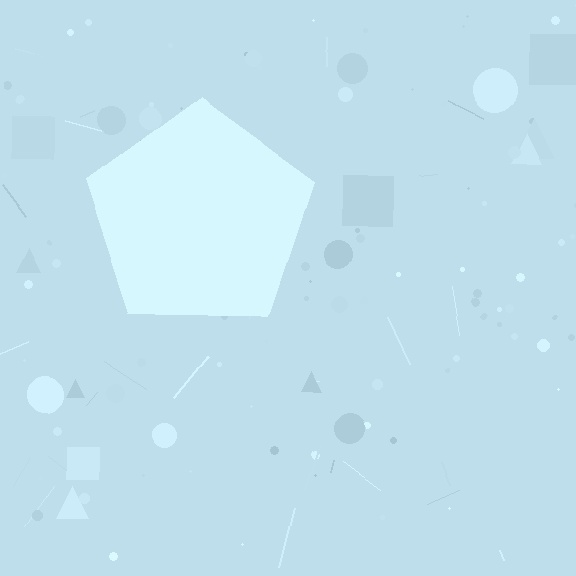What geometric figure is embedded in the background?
A pentagon is embedded in the background.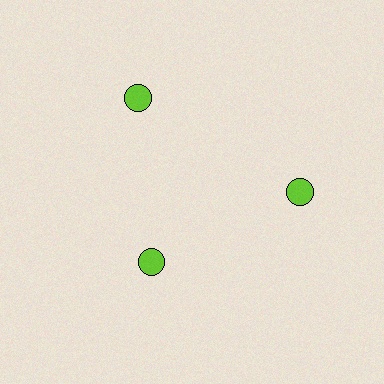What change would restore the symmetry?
The symmetry would be restored by moving it outward, back onto the ring so that all 3 circles sit at equal angles and equal distance from the center.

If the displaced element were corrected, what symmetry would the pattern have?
It would have 3-fold rotational symmetry — the pattern would map onto itself every 120 degrees.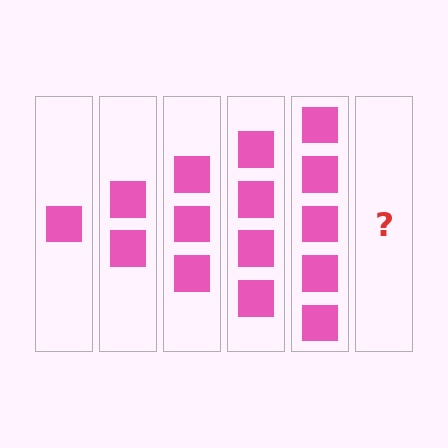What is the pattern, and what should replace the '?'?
The pattern is that each step adds one more square. The '?' should be 6 squares.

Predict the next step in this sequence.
The next step is 6 squares.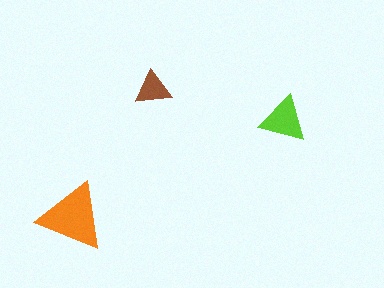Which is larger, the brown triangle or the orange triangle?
The orange one.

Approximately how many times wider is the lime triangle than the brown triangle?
About 1.5 times wider.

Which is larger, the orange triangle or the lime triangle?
The orange one.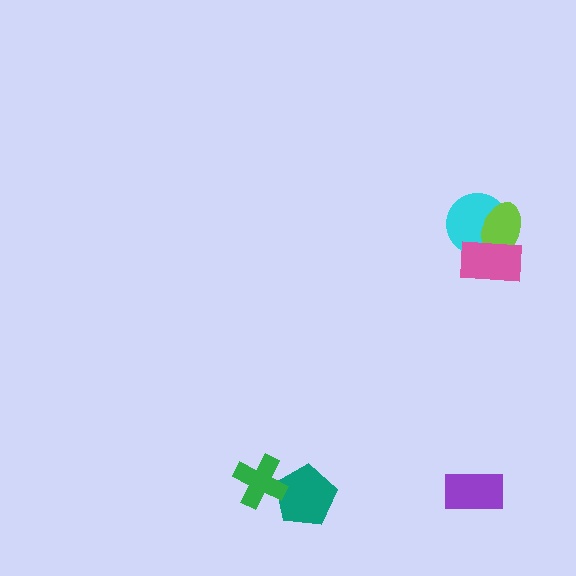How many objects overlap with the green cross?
1 object overlaps with the green cross.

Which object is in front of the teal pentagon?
The green cross is in front of the teal pentagon.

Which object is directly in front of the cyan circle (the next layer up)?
The lime ellipse is directly in front of the cyan circle.